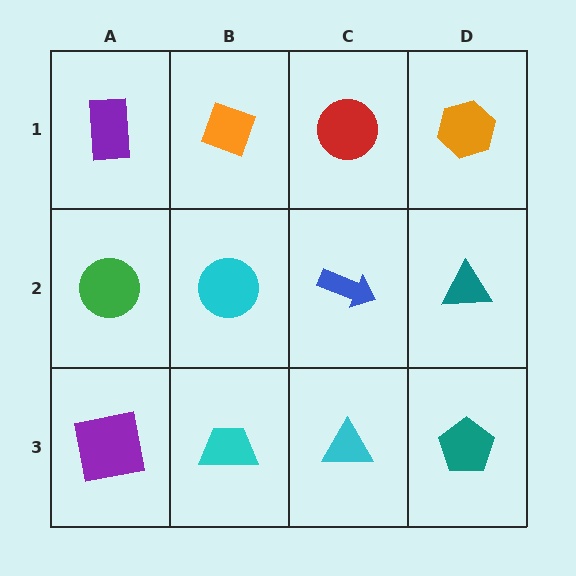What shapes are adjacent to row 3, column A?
A green circle (row 2, column A), a cyan trapezoid (row 3, column B).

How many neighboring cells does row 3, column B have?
3.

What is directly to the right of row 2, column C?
A teal triangle.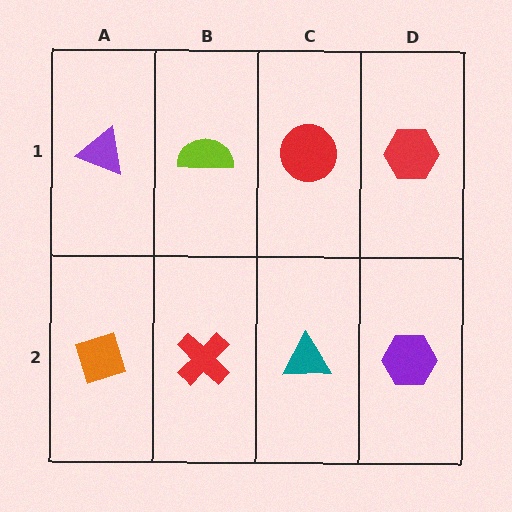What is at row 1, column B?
A lime semicircle.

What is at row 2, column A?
An orange diamond.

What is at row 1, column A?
A purple triangle.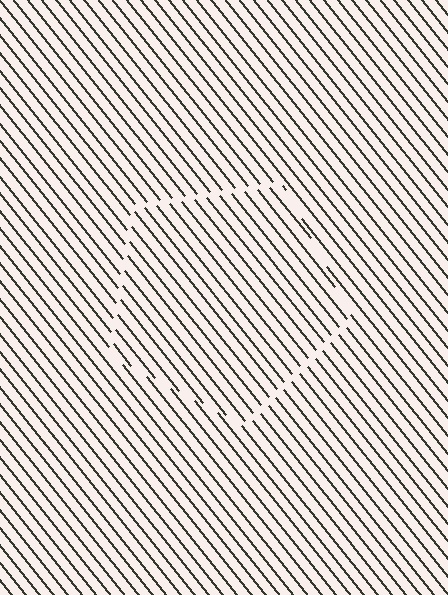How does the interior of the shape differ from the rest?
The interior of the shape contains the same grating, shifted by half a period — the contour is defined by the phase discontinuity where line-ends from the inner and outer gratings abut.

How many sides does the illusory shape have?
5 sides — the line-ends trace a pentagon.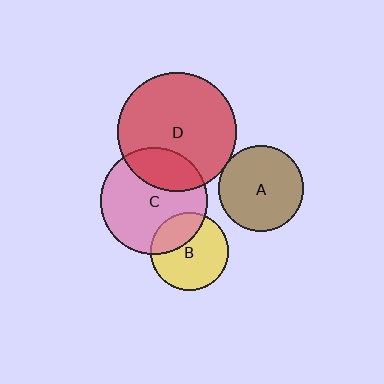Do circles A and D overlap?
Yes.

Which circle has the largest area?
Circle D (red).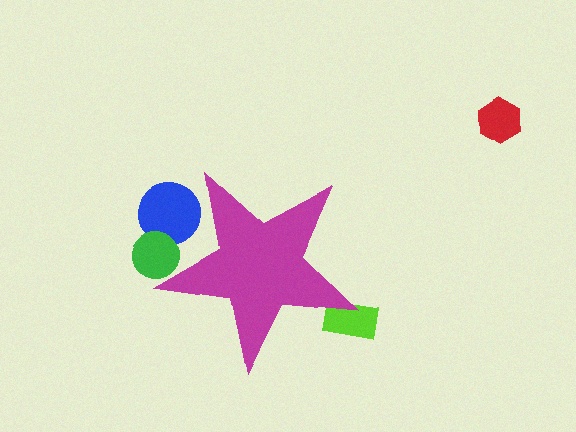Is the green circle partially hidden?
Yes, the green circle is partially hidden behind the magenta star.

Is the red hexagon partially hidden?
No, the red hexagon is fully visible.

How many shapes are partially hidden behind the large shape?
3 shapes are partially hidden.